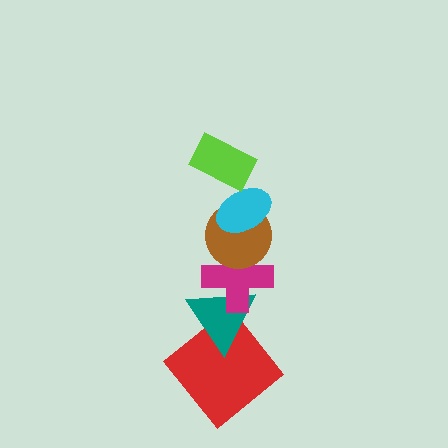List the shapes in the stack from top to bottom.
From top to bottom: the lime rectangle, the cyan ellipse, the brown circle, the magenta cross, the teal triangle, the red diamond.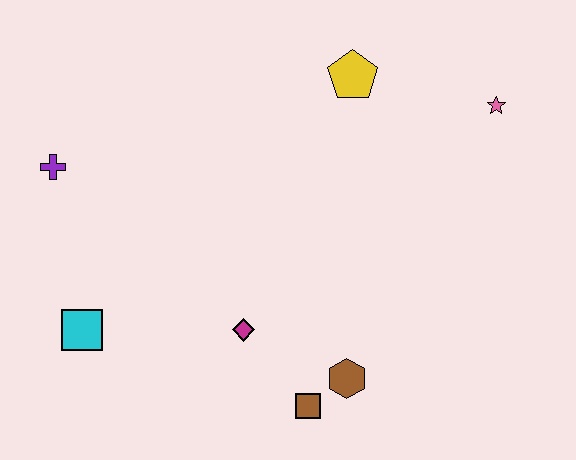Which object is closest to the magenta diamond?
The brown square is closest to the magenta diamond.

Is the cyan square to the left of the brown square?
Yes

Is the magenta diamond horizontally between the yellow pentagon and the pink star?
No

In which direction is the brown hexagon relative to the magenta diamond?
The brown hexagon is to the right of the magenta diamond.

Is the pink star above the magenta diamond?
Yes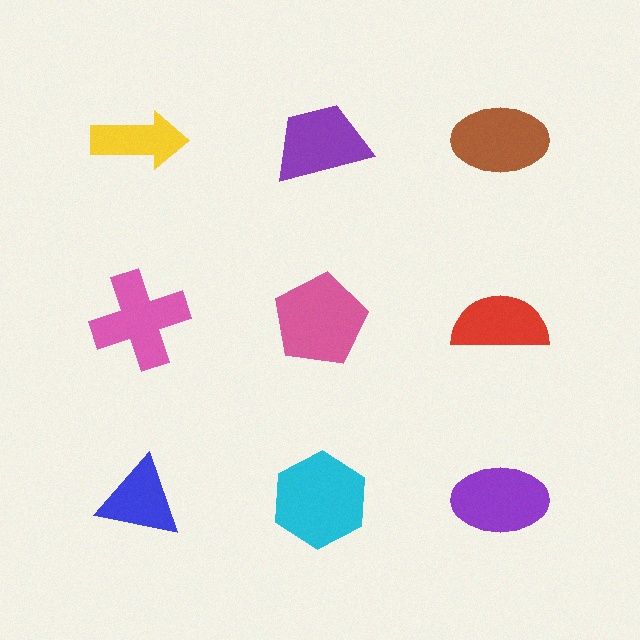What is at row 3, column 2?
A cyan hexagon.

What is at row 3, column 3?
A purple ellipse.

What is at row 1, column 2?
A purple trapezoid.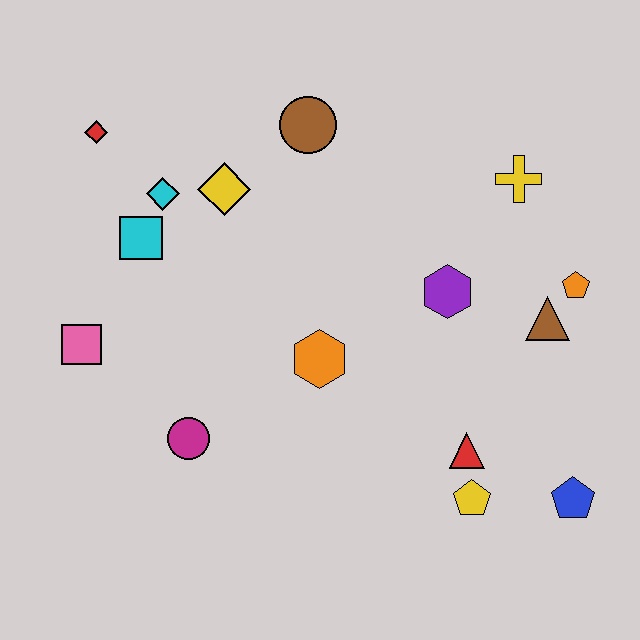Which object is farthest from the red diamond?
The blue pentagon is farthest from the red diamond.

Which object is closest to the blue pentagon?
The yellow pentagon is closest to the blue pentagon.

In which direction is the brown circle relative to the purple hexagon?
The brown circle is above the purple hexagon.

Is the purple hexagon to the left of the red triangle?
Yes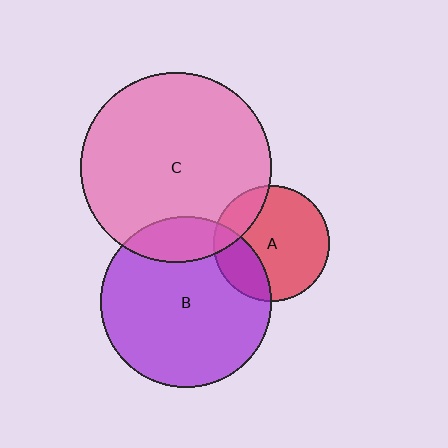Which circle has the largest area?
Circle C (pink).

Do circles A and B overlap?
Yes.